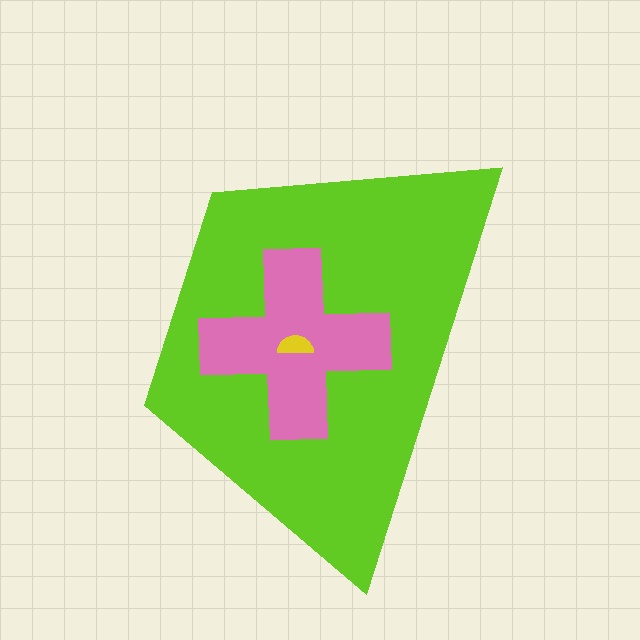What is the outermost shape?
The lime trapezoid.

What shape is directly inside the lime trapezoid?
The pink cross.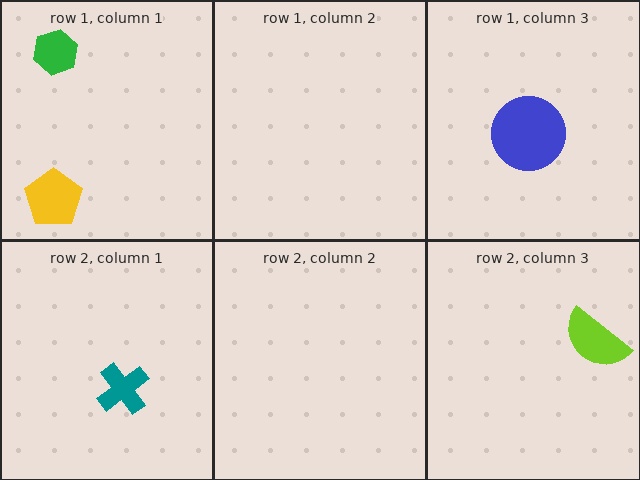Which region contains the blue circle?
The row 1, column 3 region.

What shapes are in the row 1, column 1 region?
The green hexagon, the yellow pentagon.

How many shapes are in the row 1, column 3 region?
1.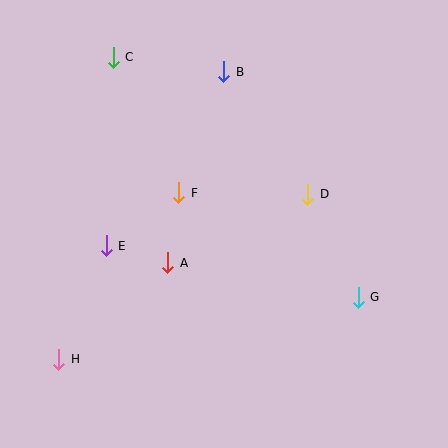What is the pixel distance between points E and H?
The distance between E and H is 123 pixels.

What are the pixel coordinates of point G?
Point G is at (358, 297).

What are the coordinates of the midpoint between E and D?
The midpoint between E and D is at (207, 220).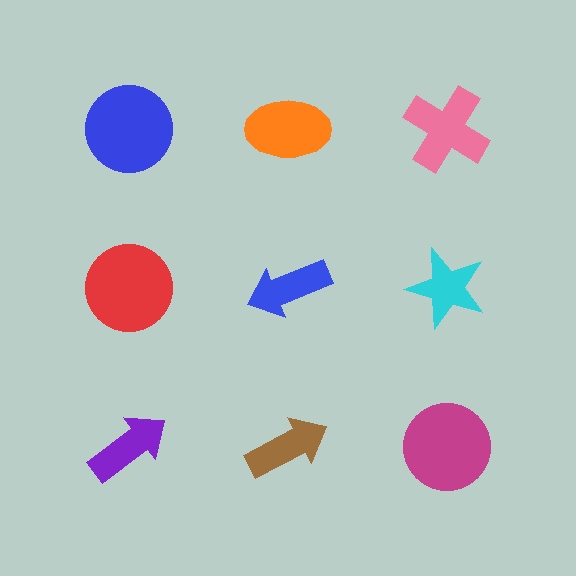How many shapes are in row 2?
3 shapes.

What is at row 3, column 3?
A magenta circle.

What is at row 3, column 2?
A brown arrow.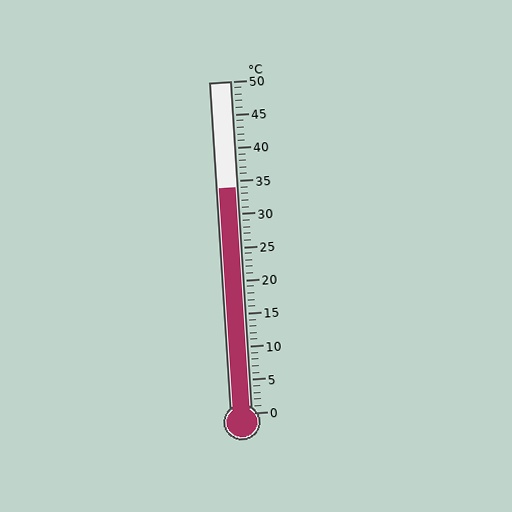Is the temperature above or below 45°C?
The temperature is below 45°C.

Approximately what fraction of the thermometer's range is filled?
The thermometer is filled to approximately 70% of its range.